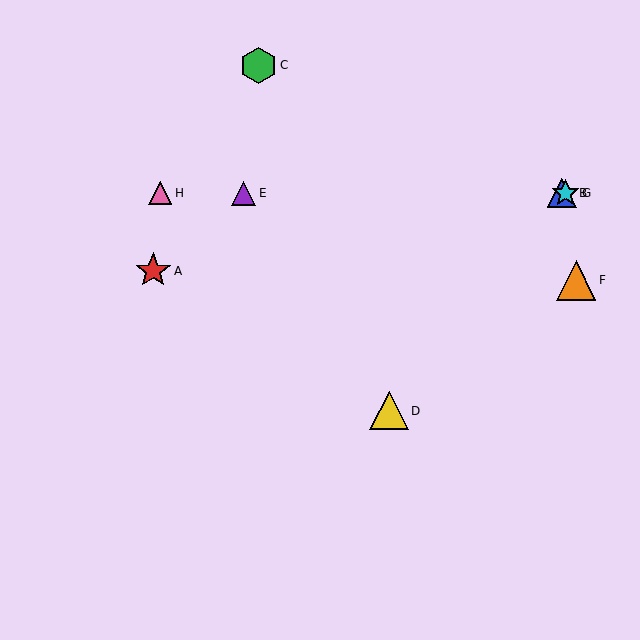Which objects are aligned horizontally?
Objects B, E, G, H are aligned horizontally.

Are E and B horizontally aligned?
Yes, both are at y≈193.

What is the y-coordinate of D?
Object D is at y≈411.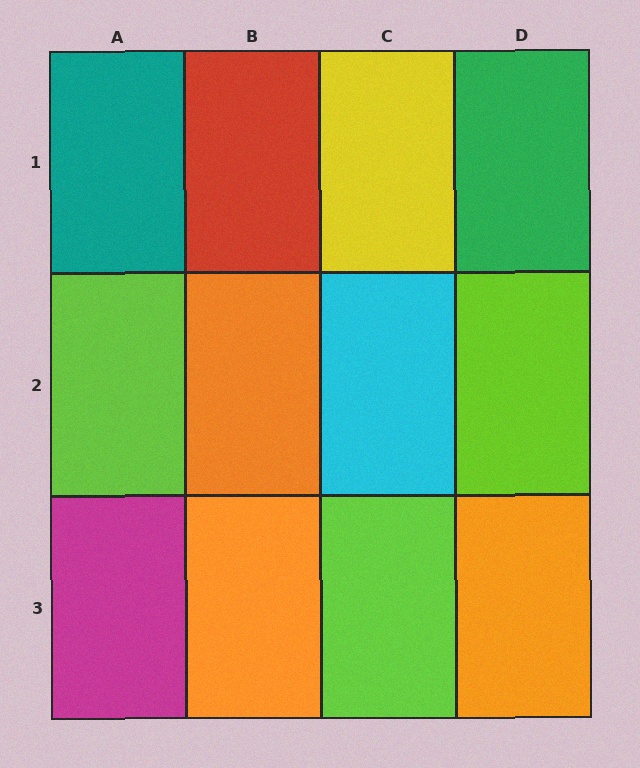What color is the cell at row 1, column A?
Teal.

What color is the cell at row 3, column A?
Magenta.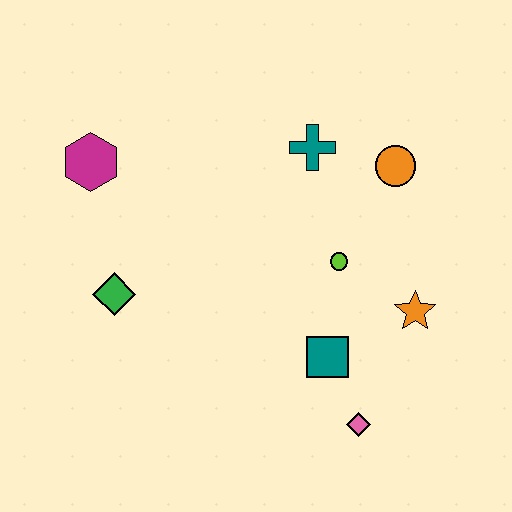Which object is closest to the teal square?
The pink diamond is closest to the teal square.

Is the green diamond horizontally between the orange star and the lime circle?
No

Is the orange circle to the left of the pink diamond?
No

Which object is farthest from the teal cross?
The pink diamond is farthest from the teal cross.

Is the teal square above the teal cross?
No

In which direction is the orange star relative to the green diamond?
The orange star is to the right of the green diamond.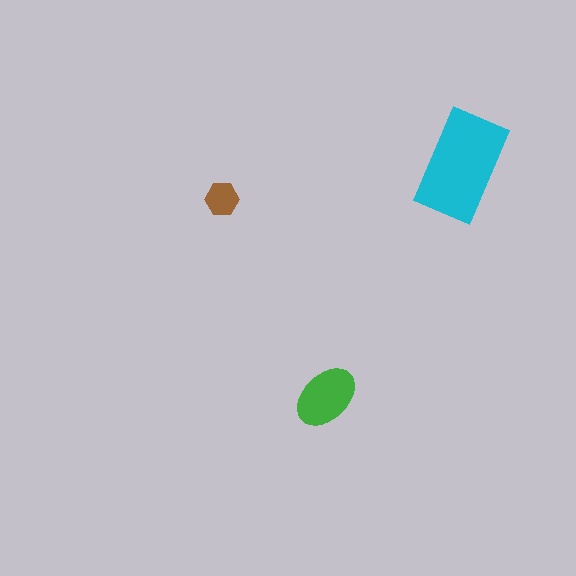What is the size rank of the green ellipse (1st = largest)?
2nd.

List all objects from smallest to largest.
The brown hexagon, the green ellipse, the cyan rectangle.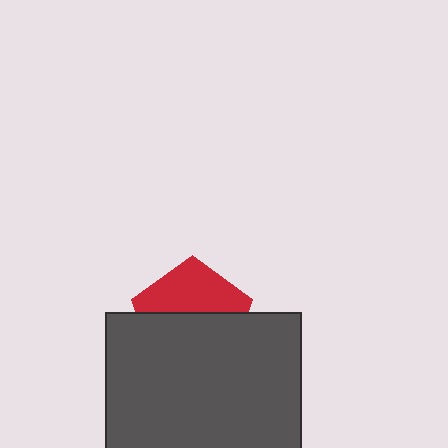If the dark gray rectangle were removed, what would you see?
You would see the complete red pentagon.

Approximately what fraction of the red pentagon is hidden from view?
Roughly 58% of the red pentagon is hidden behind the dark gray rectangle.